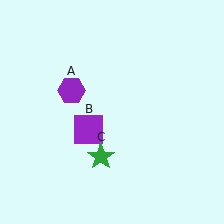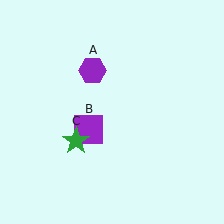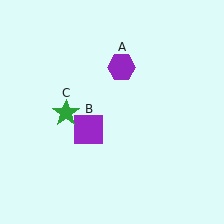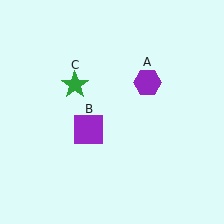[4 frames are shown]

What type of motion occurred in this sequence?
The purple hexagon (object A), green star (object C) rotated clockwise around the center of the scene.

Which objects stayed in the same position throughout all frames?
Purple square (object B) remained stationary.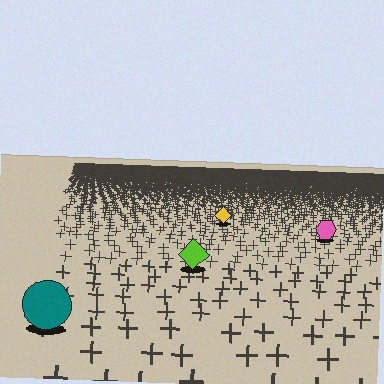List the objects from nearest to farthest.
From nearest to farthest: the teal circle, the lime diamond, the pink hexagon, the yellow diamond.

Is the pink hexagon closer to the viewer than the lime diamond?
No. The lime diamond is closer — you can tell from the texture gradient: the ground texture is coarser near it.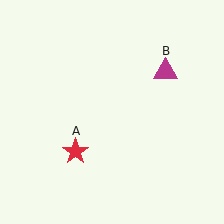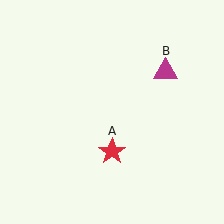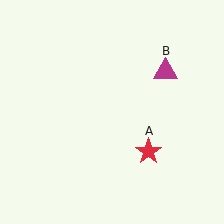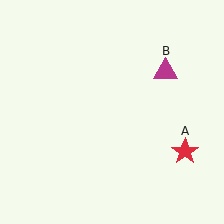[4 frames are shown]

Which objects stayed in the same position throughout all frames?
Magenta triangle (object B) remained stationary.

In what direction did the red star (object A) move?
The red star (object A) moved right.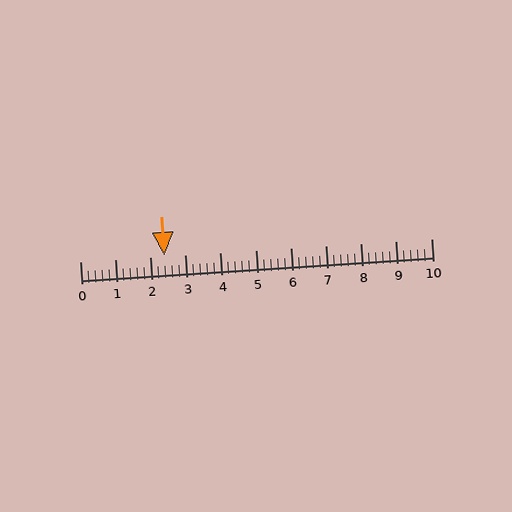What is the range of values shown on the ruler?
The ruler shows values from 0 to 10.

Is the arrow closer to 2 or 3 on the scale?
The arrow is closer to 2.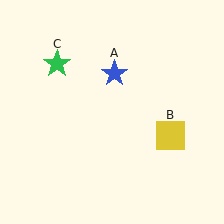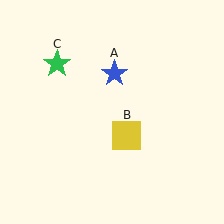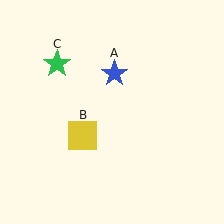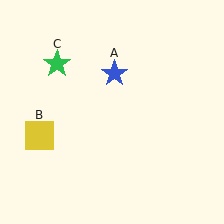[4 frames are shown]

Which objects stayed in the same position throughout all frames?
Blue star (object A) and green star (object C) remained stationary.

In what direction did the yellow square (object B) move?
The yellow square (object B) moved left.